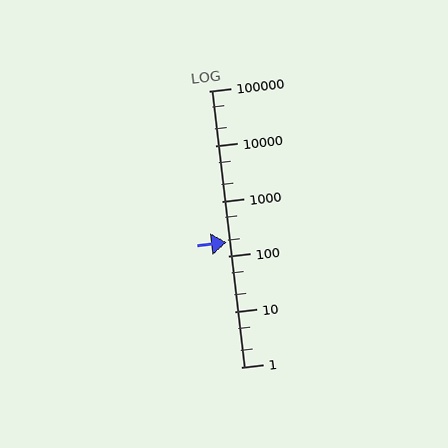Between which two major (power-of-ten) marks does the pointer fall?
The pointer is between 100 and 1000.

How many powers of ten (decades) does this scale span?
The scale spans 5 decades, from 1 to 100000.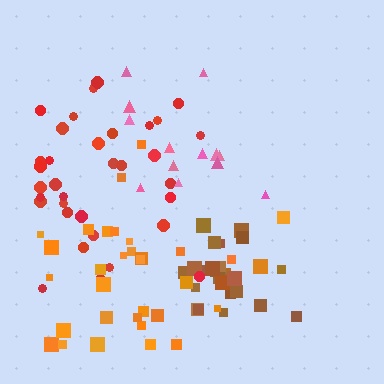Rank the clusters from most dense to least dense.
brown, pink, red, orange.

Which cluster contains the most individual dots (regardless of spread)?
Red (35).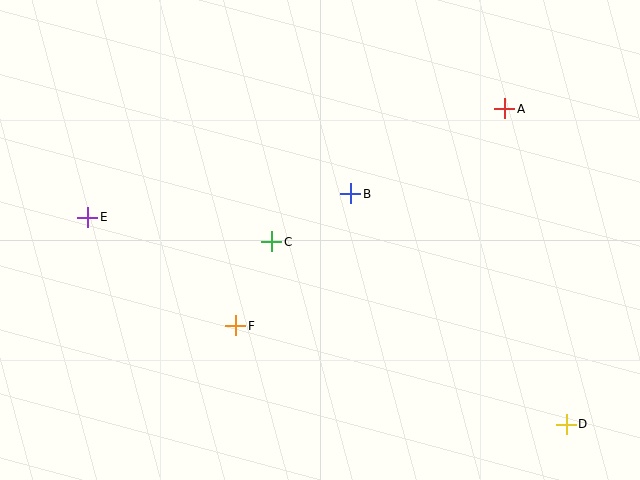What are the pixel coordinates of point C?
Point C is at (272, 242).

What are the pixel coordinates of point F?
Point F is at (236, 326).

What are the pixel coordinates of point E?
Point E is at (88, 217).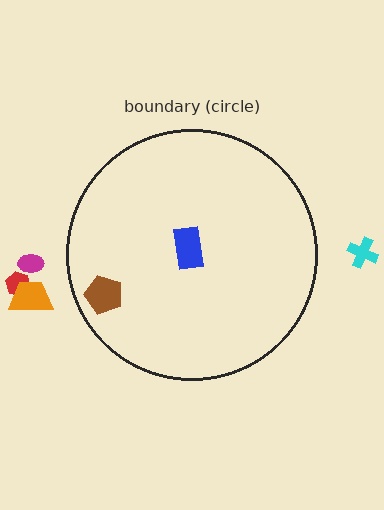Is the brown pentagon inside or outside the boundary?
Inside.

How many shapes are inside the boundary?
2 inside, 4 outside.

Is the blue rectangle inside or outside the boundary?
Inside.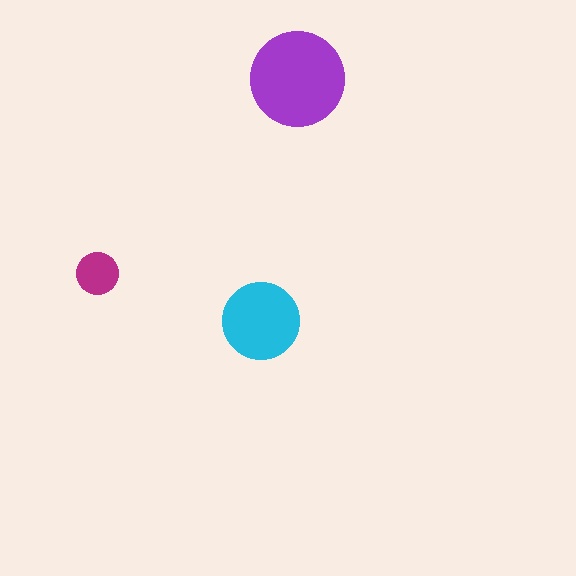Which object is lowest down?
The cyan circle is bottommost.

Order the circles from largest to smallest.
the purple one, the cyan one, the magenta one.